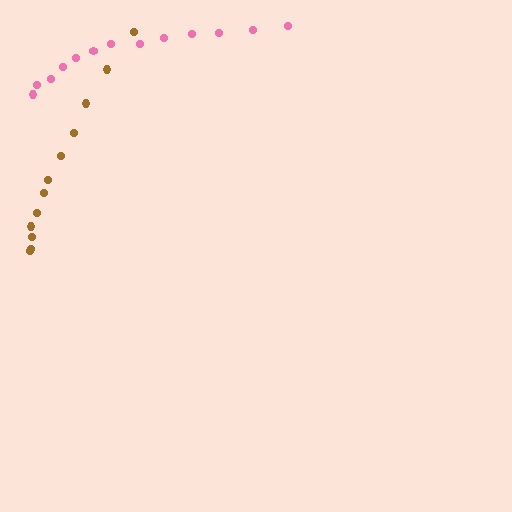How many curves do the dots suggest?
There are 2 distinct paths.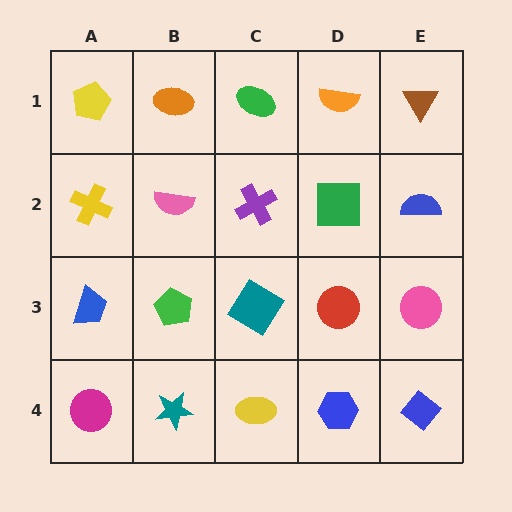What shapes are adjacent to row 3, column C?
A purple cross (row 2, column C), a yellow ellipse (row 4, column C), a green pentagon (row 3, column B), a red circle (row 3, column D).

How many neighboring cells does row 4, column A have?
2.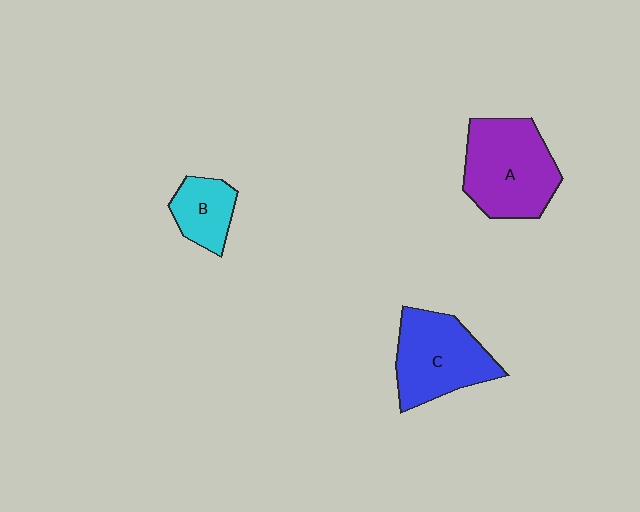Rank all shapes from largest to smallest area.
From largest to smallest: A (purple), C (blue), B (cyan).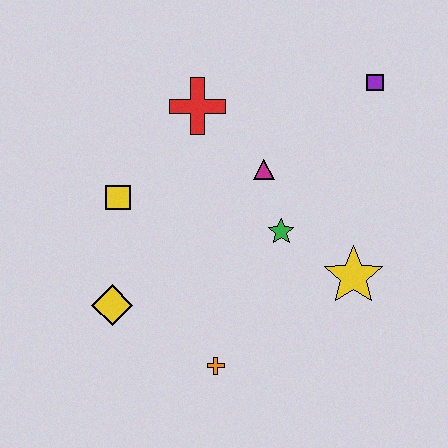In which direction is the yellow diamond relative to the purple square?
The yellow diamond is to the left of the purple square.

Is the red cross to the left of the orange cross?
Yes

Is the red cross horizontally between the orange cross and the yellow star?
No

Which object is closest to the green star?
The magenta triangle is closest to the green star.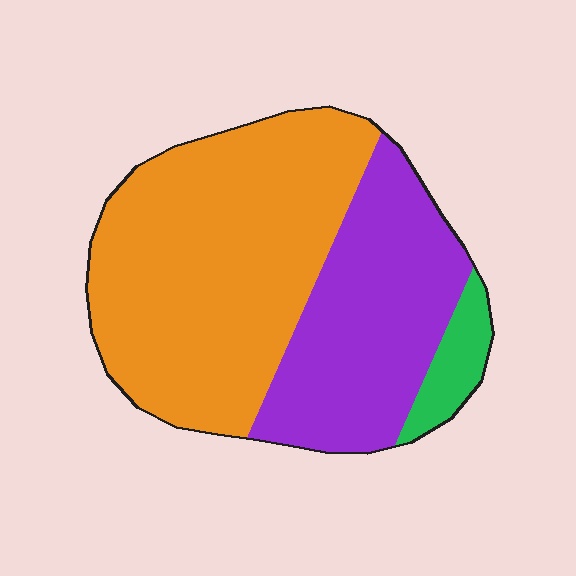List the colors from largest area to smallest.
From largest to smallest: orange, purple, green.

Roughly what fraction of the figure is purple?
Purple takes up about one third (1/3) of the figure.